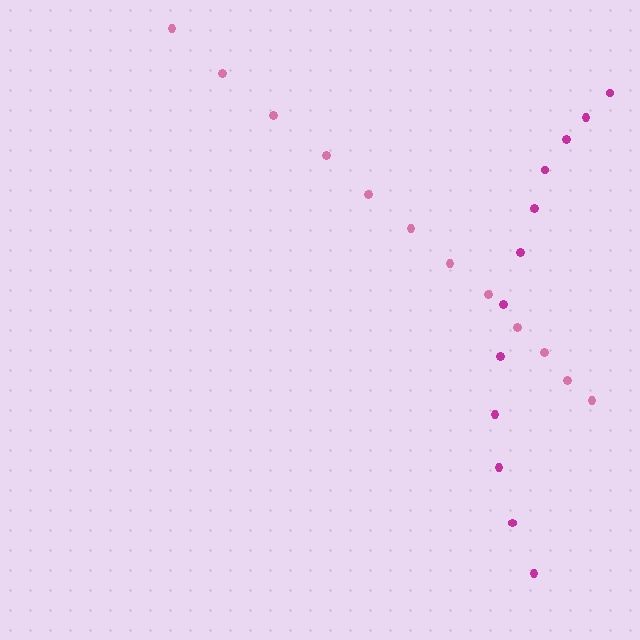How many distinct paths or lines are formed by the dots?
There are 2 distinct paths.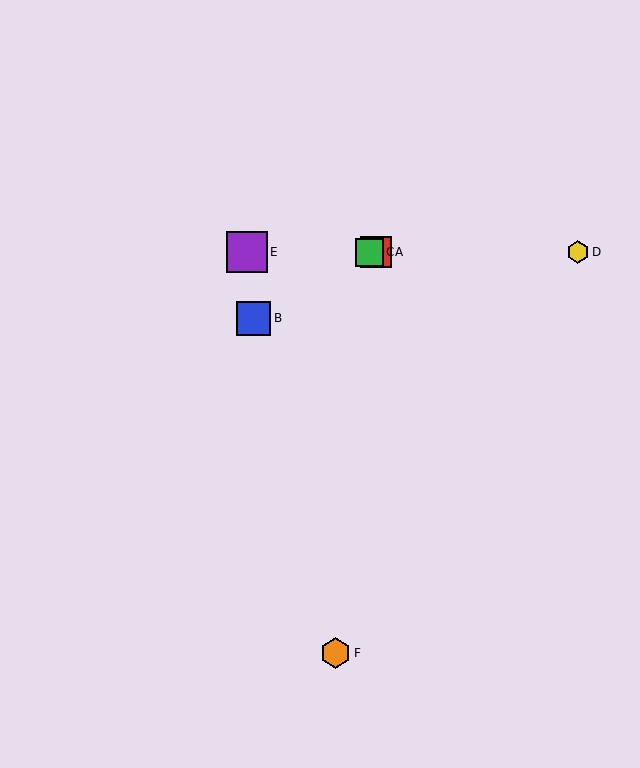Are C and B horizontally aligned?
No, C is at y≈252 and B is at y≈318.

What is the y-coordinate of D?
Object D is at y≈252.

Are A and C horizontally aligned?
Yes, both are at y≈252.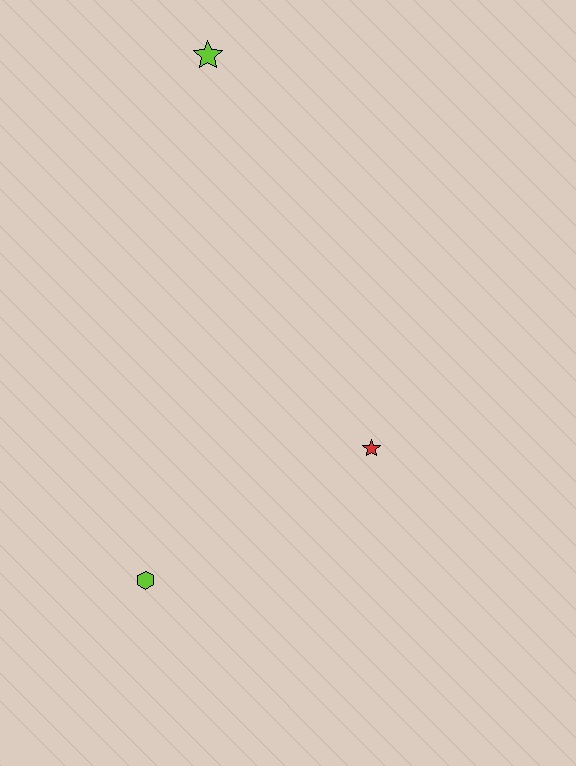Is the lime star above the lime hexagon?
Yes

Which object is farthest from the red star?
The lime star is farthest from the red star.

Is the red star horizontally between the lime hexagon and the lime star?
No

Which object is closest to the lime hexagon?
The red star is closest to the lime hexagon.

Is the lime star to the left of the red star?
Yes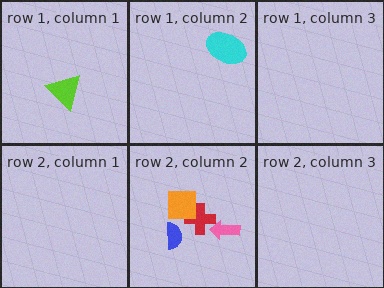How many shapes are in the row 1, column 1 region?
1.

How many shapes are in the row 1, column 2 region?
1.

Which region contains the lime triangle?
The row 1, column 1 region.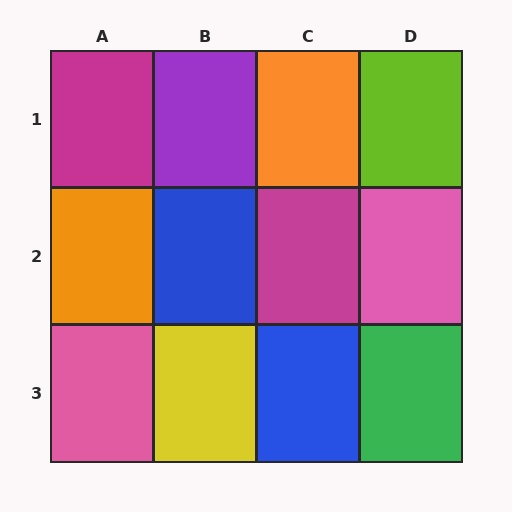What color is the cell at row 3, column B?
Yellow.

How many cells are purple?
1 cell is purple.